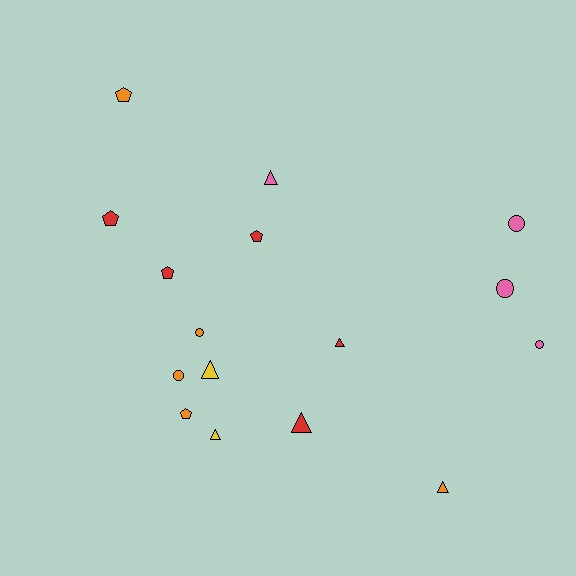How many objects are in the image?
There are 16 objects.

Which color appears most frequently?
Red, with 5 objects.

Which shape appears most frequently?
Triangle, with 6 objects.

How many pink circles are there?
There are 3 pink circles.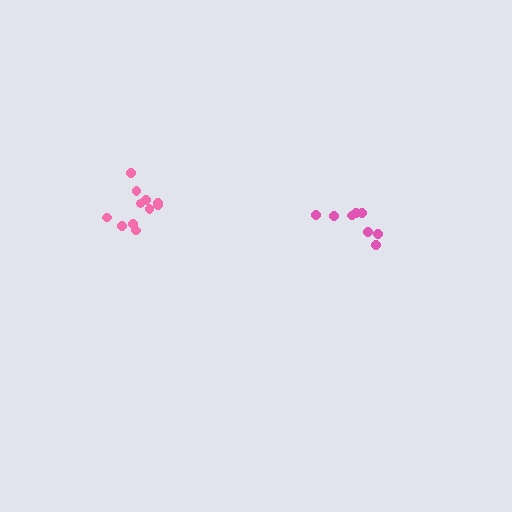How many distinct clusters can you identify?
There are 2 distinct clusters.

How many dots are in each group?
Group 1: 8 dots, Group 2: 11 dots (19 total).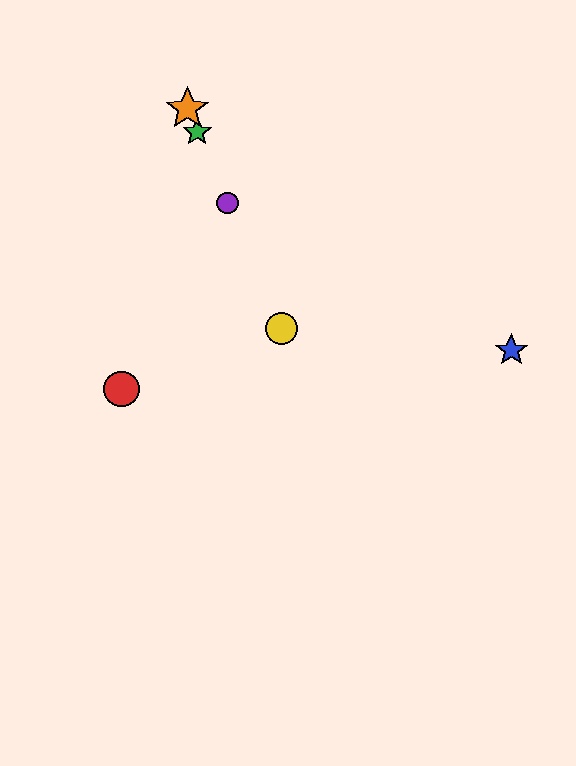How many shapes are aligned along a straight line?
4 shapes (the green star, the yellow circle, the purple circle, the orange star) are aligned along a straight line.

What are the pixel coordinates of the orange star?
The orange star is at (187, 109).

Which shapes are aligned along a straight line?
The green star, the yellow circle, the purple circle, the orange star are aligned along a straight line.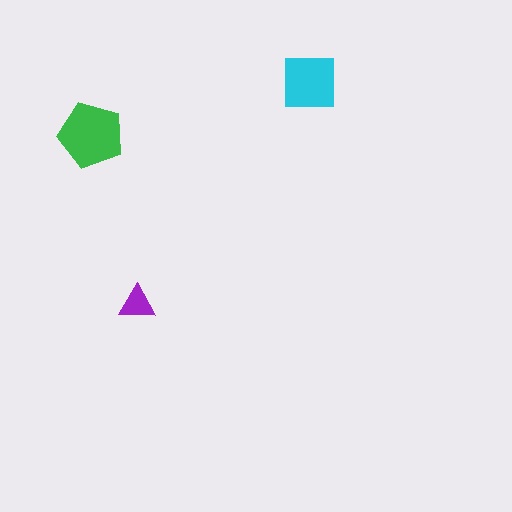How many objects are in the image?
There are 3 objects in the image.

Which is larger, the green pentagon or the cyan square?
The green pentagon.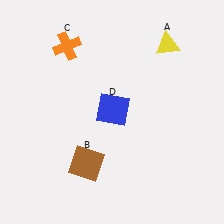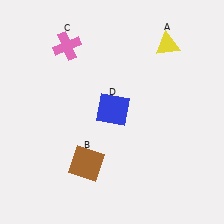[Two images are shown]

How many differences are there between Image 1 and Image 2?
There is 1 difference between the two images.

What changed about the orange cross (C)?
In Image 1, C is orange. In Image 2, it changed to pink.